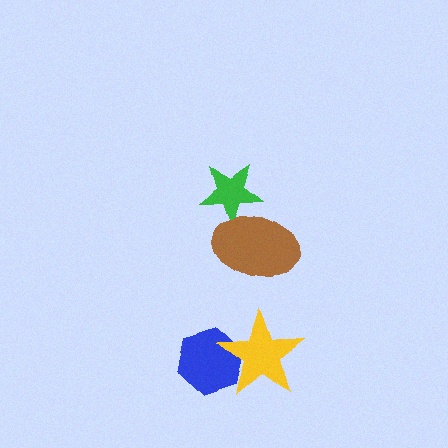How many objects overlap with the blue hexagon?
1 object overlaps with the blue hexagon.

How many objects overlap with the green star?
1 object overlaps with the green star.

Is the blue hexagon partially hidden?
Yes, it is partially covered by another shape.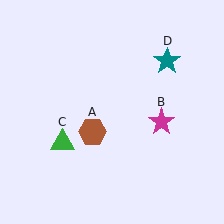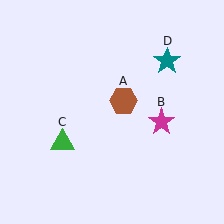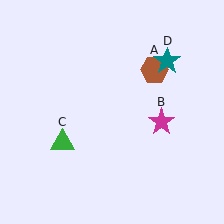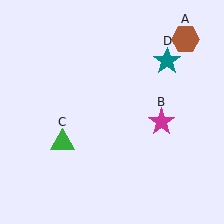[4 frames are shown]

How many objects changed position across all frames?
1 object changed position: brown hexagon (object A).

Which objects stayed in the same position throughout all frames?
Magenta star (object B) and green triangle (object C) and teal star (object D) remained stationary.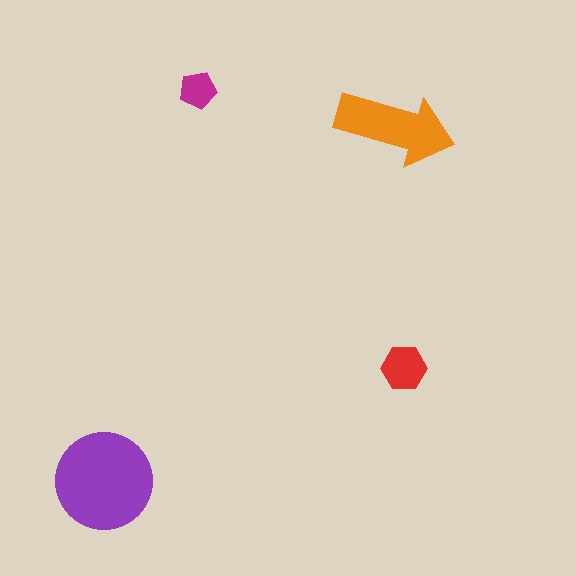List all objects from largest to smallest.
The purple circle, the orange arrow, the red hexagon, the magenta pentagon.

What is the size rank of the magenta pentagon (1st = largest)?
4th.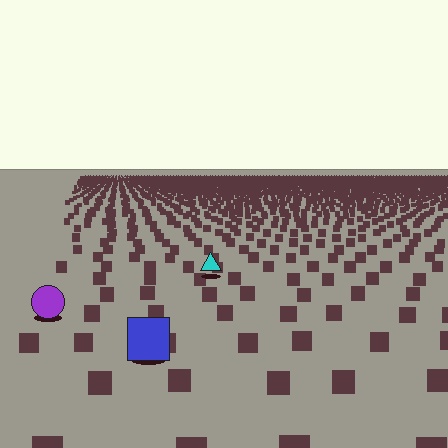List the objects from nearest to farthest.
From nearest to farthest: the blue square, the purple circle, the cyan triangle.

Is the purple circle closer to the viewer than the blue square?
No. The blue square is closer — you can tell from the texture gradient: the ground texture is coarser near it.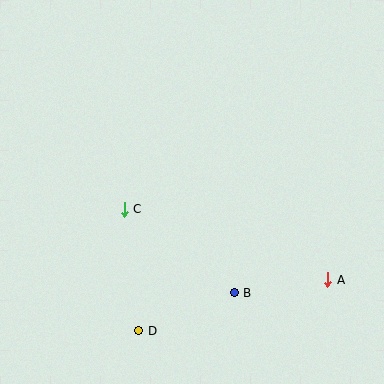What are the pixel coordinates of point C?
Point C is at (124, 209).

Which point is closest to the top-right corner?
Point A is closest to the top-right corner.